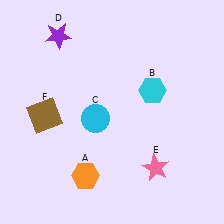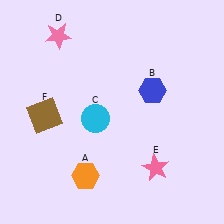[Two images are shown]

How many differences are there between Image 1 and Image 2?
There are 2 differences between the two images.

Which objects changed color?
B changed from cyan to blue. D changed from purple to pink.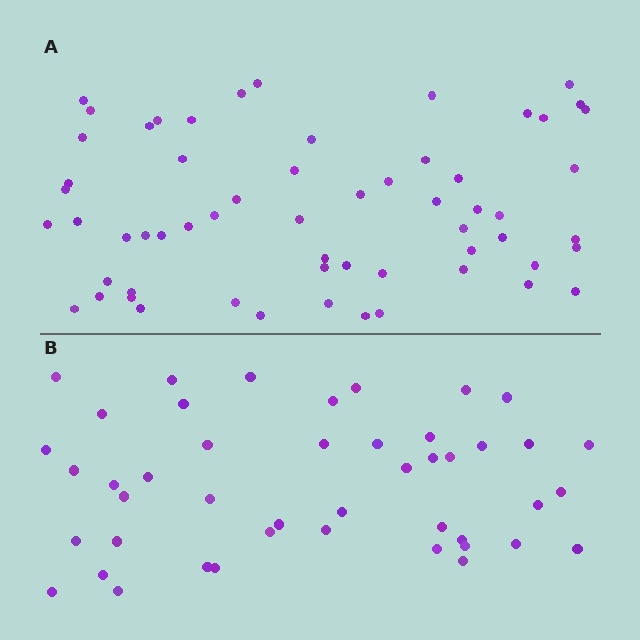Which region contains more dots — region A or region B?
Region A (the top region) has more dots.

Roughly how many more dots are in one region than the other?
Region A has approximately 15 more dots than region B.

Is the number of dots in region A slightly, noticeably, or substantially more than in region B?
Region A has noticeably more, but not dramatically so. The ratio is roughly 1.3 to 1.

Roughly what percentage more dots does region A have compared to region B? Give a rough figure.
About 35% more.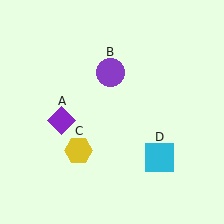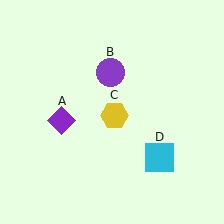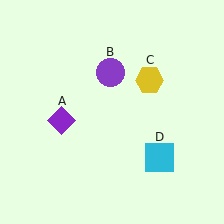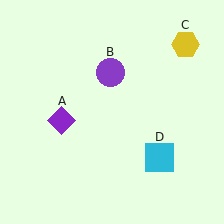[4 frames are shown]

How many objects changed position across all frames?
1 object changed position: yellow hexagon (object C).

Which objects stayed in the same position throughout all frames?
Purple diamond (object A) and purple circle (object B) and cyan square (object D) remained stationary.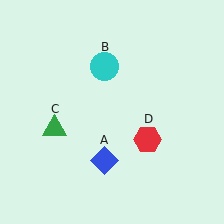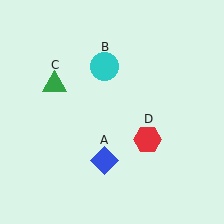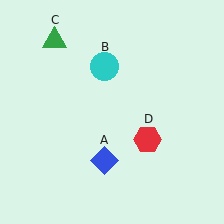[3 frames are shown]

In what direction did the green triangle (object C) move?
The green triangle (object C) moved up.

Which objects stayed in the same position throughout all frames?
Blue diamond (object A) and cyan circle (object B) and red hexagon (object D) remained stationary.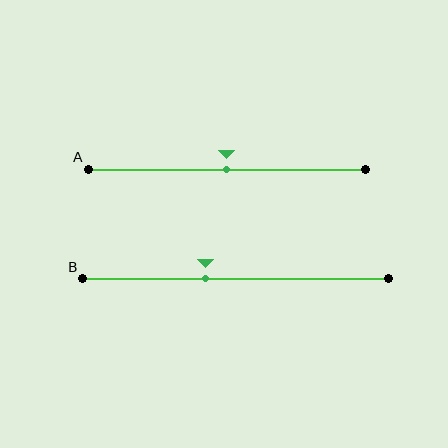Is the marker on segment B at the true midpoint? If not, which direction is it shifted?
No, the marker on segment B is shifted to the left by about 10% of the segment length.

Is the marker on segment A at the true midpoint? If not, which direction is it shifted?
Yes, the marker on segment A is at the true midpoint.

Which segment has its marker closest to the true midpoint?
Segment A has its marker closest to the true midpoint.